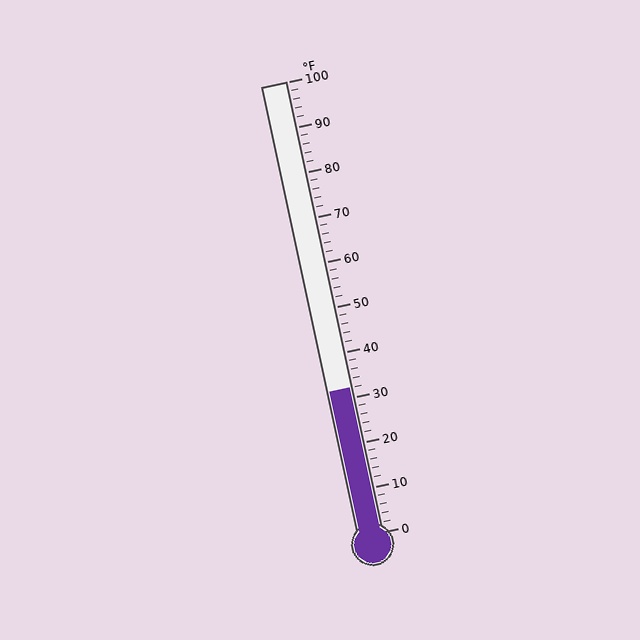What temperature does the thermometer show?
The thermometer shows approximately 32°F.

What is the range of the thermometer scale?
The thermometer scale ranges from 0°F to 100°F.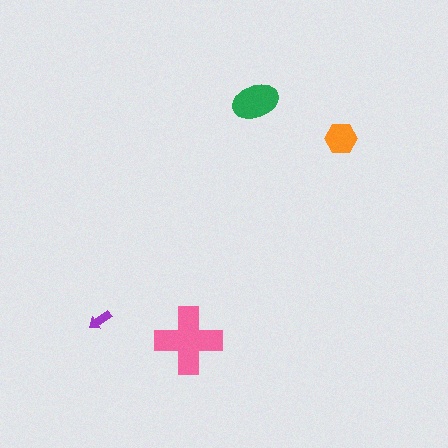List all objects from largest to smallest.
The pink cross, the green ellipse, the orange hexagon, the purple arrow.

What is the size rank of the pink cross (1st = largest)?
1st.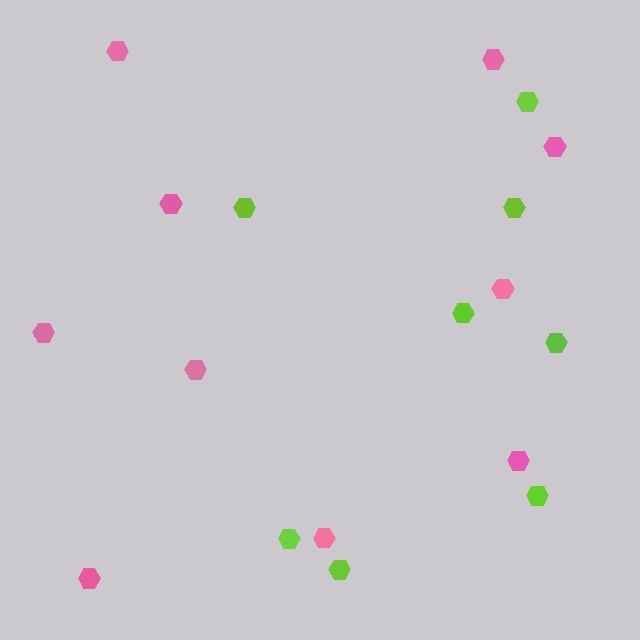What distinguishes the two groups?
There are 2 groups: one group of pink hexagons (10) and one group of lime hexagons (8).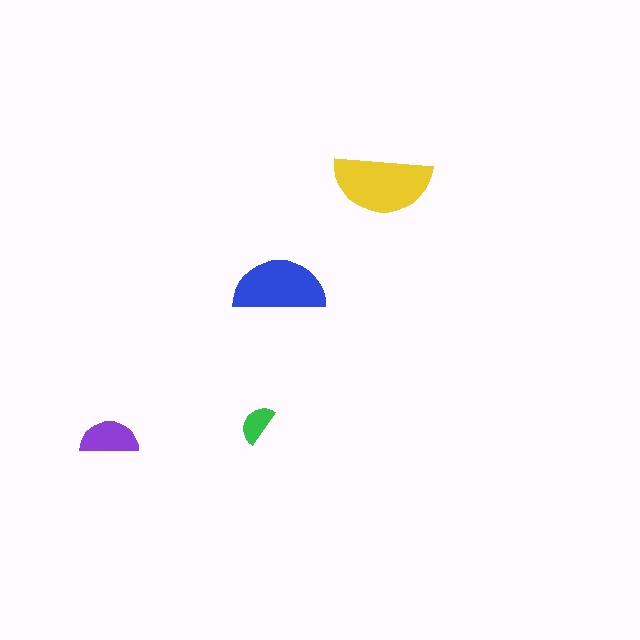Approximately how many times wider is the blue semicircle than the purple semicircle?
About 1.5 times wider.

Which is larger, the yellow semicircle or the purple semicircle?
The yellow one.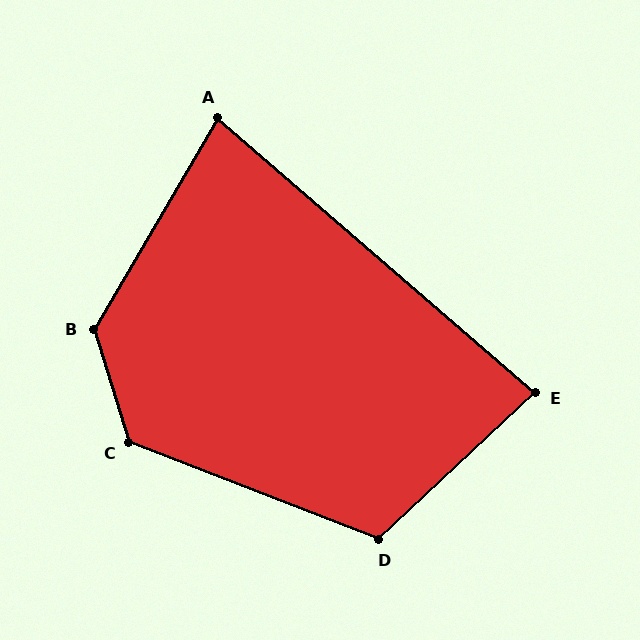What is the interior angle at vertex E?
Approximately 84 degrees (acute).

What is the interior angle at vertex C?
Approximately 129 degrees (obtuse).